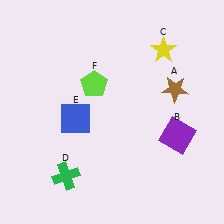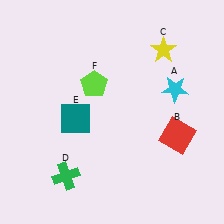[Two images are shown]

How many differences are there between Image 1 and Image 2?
There are 3 differences between the two images.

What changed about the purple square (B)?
In Image 1, B is purple. In Image 2, it changed to red.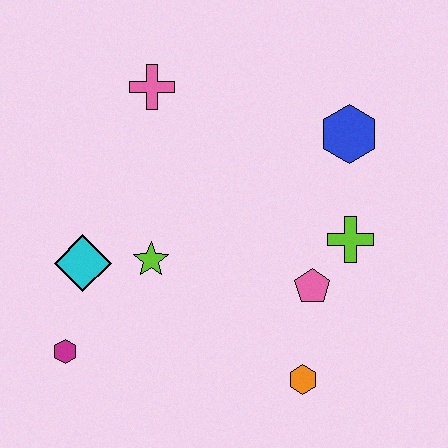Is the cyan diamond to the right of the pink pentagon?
No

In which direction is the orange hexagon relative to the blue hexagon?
The orange hexagon is below the blue hexagon.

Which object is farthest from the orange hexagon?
The pink cross is farthest from the orange hexagon.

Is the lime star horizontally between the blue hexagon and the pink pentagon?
No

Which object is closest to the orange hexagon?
The pink pentagon is closest to the orange hexagon.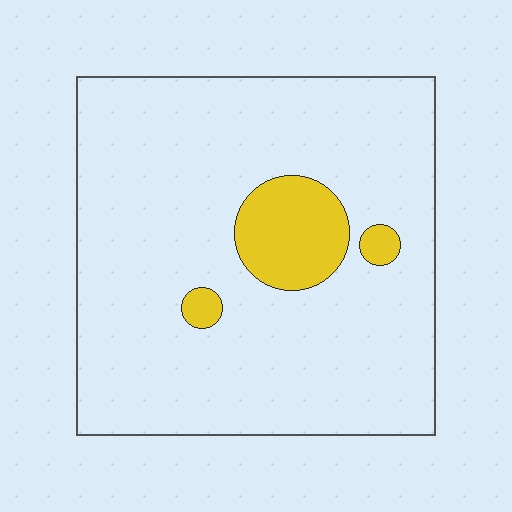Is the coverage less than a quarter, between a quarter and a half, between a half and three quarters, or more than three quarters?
Less than a quarter.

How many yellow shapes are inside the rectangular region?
3.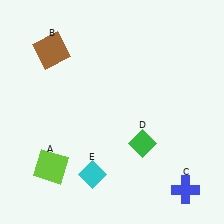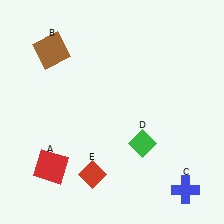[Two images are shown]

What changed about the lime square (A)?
In Image 1, A is lime. In Image 2, it changed to red.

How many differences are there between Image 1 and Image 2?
There are 2 differences between the two images.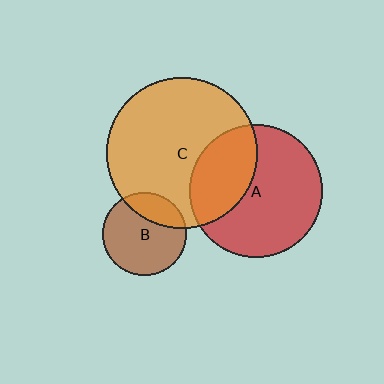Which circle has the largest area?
Circle C (orange).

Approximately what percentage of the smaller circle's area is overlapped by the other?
Approximately 35%.